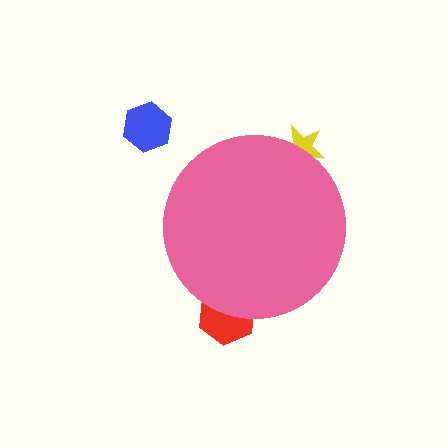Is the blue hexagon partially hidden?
No, the blue hexagon is fully visible.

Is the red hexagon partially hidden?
Yes, the red hexagon is partially hidden behind the pink circle.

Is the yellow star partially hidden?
Yes, the yellow star is partially hidden behind the pink circle.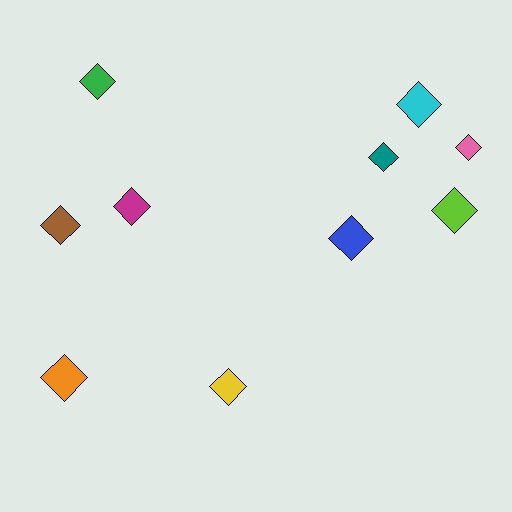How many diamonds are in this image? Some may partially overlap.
There are 10 diamonds.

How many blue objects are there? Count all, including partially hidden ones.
There is 1 blue object.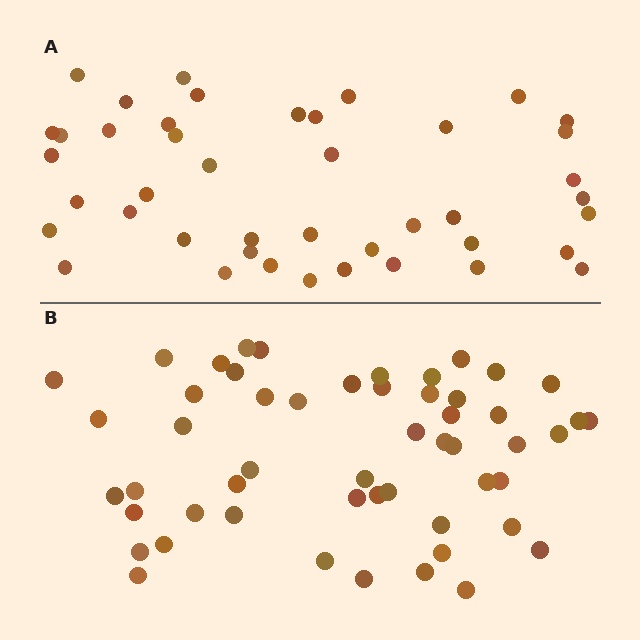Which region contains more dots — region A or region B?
Region B (the bottom region) has more dots.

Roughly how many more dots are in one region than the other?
Region B has roughly 10 or so more dots than region A.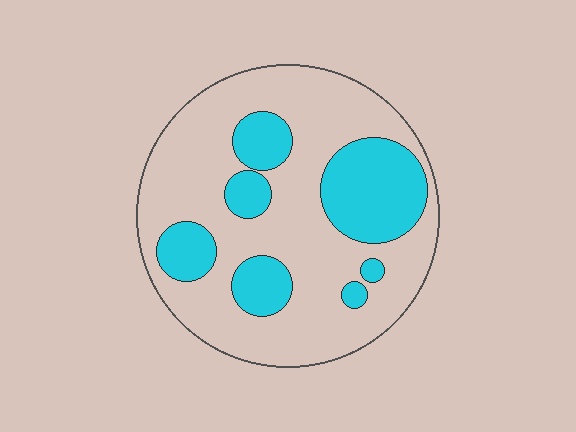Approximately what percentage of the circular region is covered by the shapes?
Approximately 30%.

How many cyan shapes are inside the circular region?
7.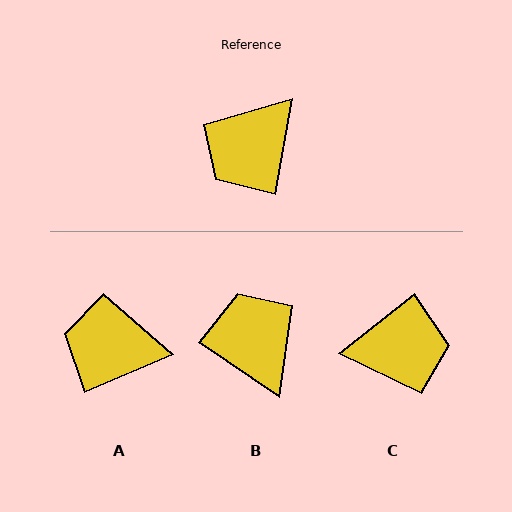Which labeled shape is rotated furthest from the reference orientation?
C, about 138 degrees away.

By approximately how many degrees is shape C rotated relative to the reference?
Approximately 138 degrees counter-clockwise.